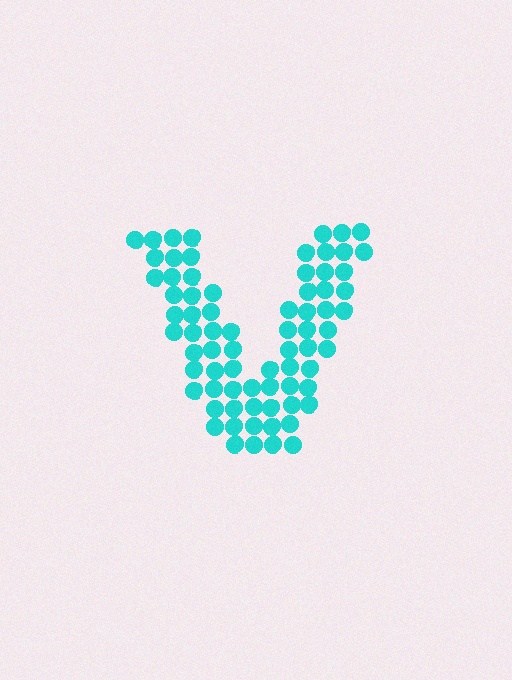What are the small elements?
The small elements are circles.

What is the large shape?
The large shape is the letter V.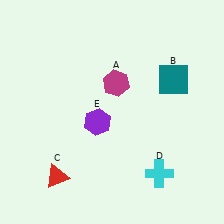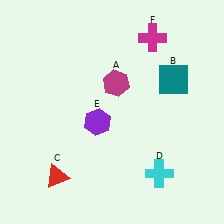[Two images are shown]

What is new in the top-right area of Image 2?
A magenta cross (F) was added in the top-right area of Image 2.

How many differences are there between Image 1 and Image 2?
There is 1 difference between the two images.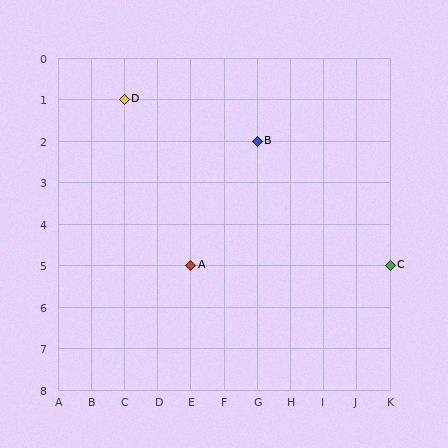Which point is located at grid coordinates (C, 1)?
Point D is at (C, 1).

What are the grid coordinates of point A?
Point A is at grid coordinates (E, 5).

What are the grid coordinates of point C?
Point C is at grid coordinates (K, 5).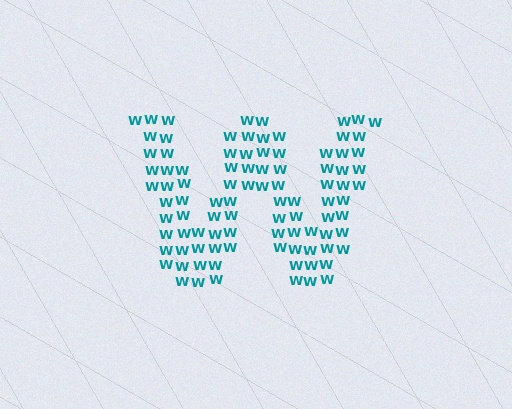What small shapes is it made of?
It is made of small letter W's.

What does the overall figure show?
The overall figure shows the letter W.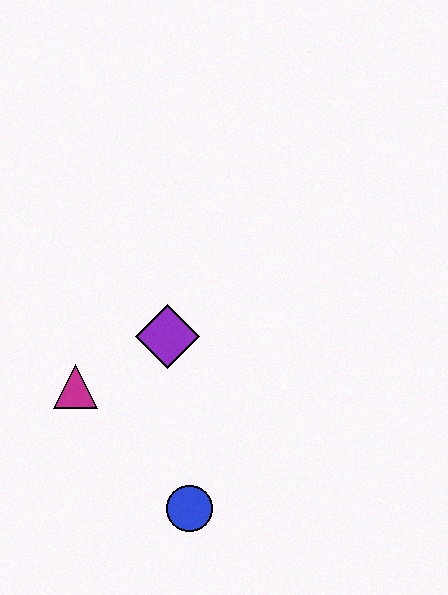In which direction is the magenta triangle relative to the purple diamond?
The magenta triangle is to the left of the purple diamond.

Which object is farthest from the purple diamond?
The blue circle is farthest from the purple diamond.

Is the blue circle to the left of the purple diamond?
No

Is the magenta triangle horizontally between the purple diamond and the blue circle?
No